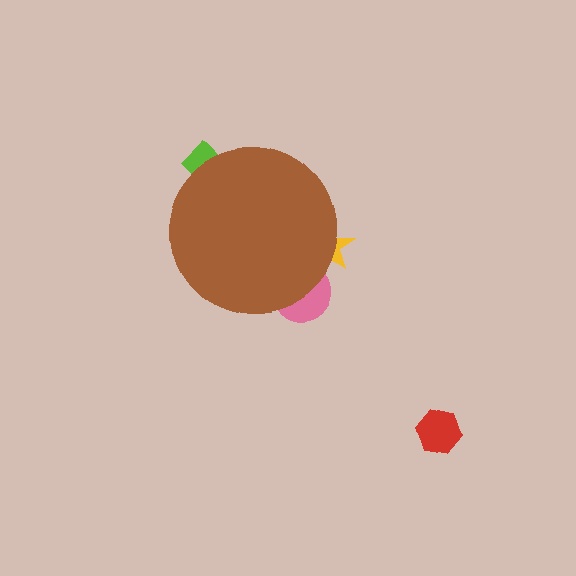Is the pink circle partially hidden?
Yes, the pink circle is partially hidden behind the brown circle.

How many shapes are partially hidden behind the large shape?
3 shapes are partially hidden.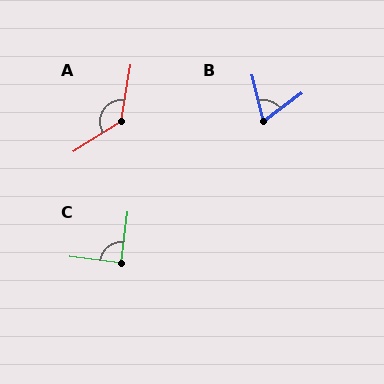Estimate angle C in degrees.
Approximately 90 degrees.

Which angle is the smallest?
B, at approximately 67 degrees.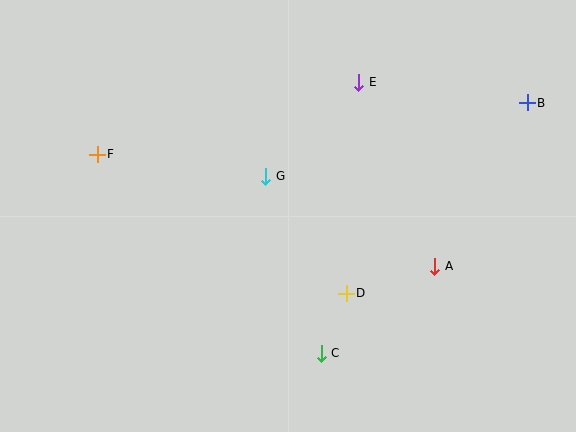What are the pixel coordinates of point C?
Point C is at (321, 353).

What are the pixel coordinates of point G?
Point G is at (266, 176).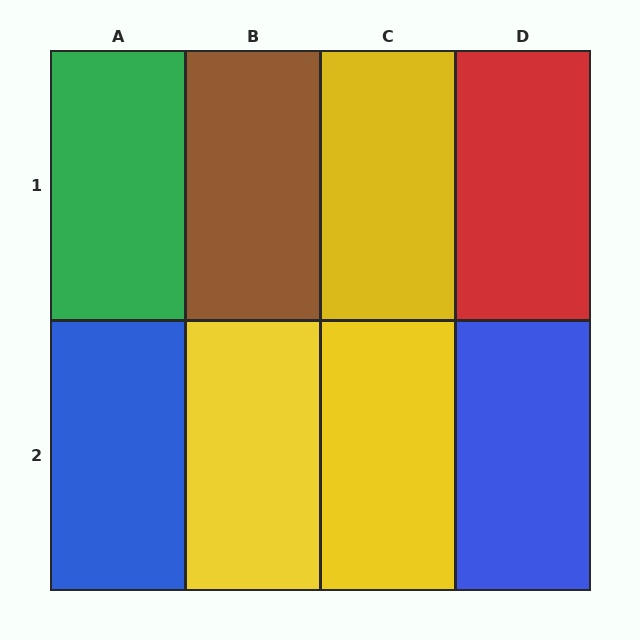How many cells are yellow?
3 cells are yellow.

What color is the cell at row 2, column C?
Yellow.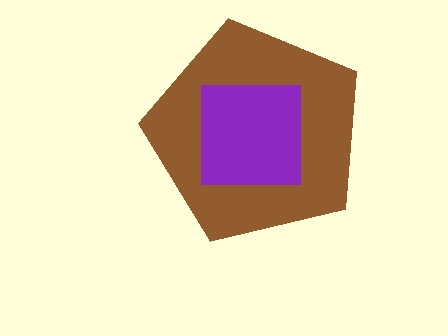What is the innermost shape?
The purple square.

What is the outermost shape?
The brown pentagon.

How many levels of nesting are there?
2.